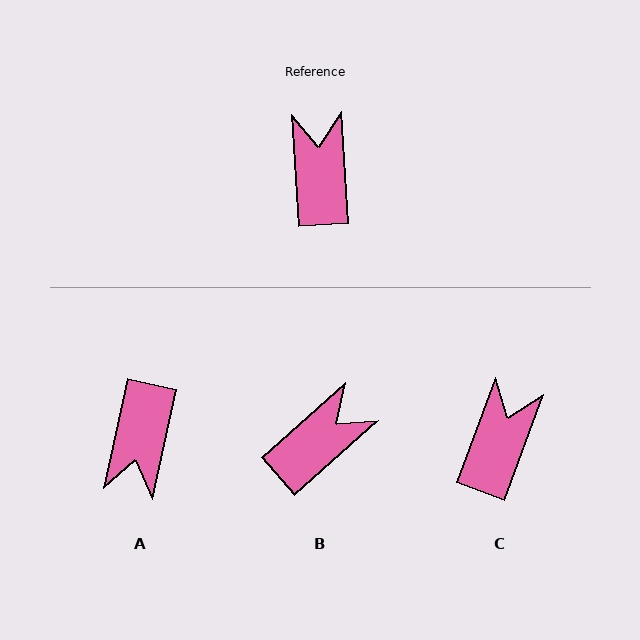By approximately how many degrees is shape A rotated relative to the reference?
Approximately 164 degrees counter-clockwise.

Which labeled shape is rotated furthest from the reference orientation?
A, about 164 degrees away.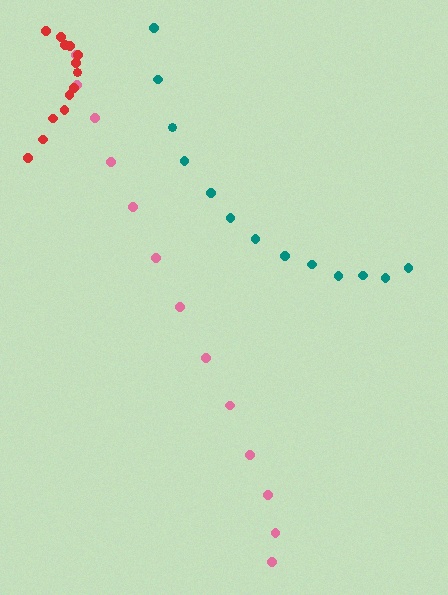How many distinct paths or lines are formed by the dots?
There are 3 distinct paths.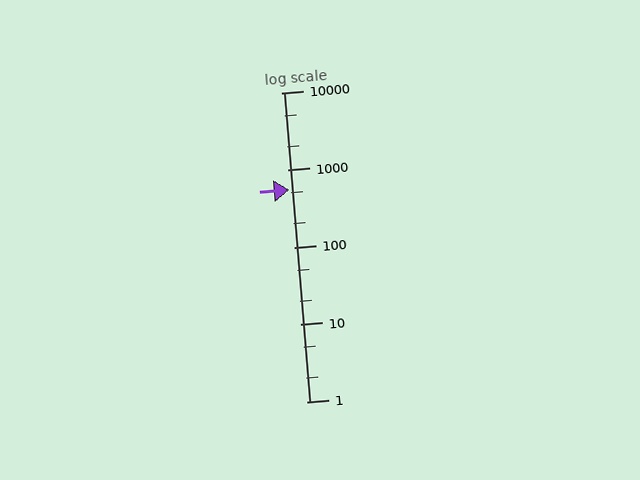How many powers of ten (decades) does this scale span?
The scale spans 4 decades, from 1 to 10000.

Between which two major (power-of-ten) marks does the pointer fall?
The pointer is between 100 and 1000.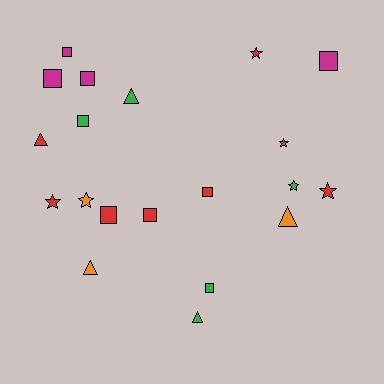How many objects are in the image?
There are 20 objects.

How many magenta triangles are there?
There are no magenta triangles.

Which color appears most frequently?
Red, with 7 objects.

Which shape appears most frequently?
Square, with 9 objects.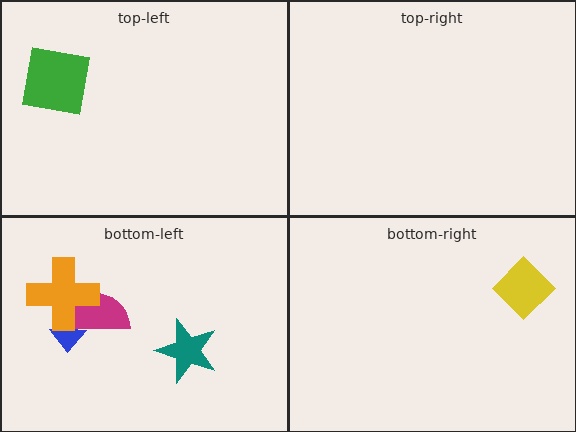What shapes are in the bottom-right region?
The yellow diamond.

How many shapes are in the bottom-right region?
1.